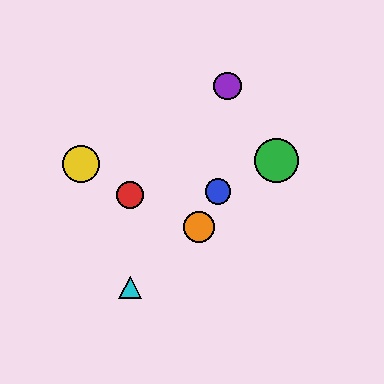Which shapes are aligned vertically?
The red circle, the cyan triangle are aligned vertically.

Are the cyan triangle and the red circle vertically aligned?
Yes, both are at x≈130.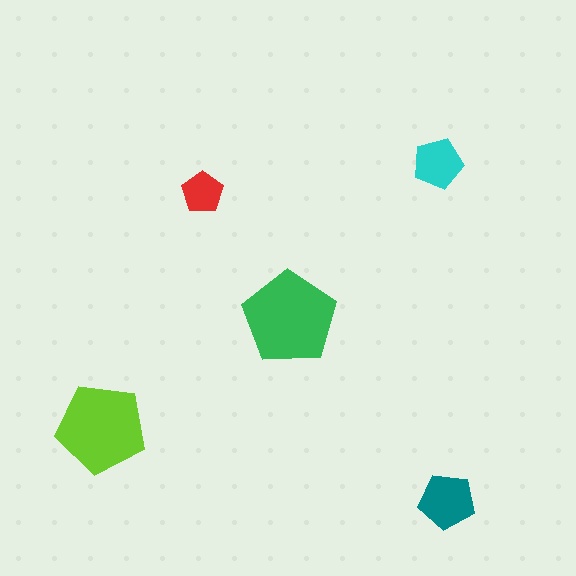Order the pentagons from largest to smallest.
the green one, the lime one, the teal one, the cyan one, the red one.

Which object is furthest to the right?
The teal pentagon is rightmost.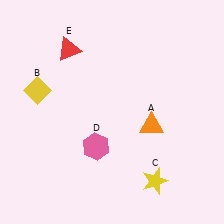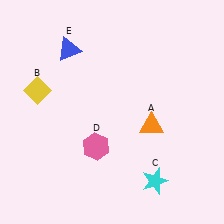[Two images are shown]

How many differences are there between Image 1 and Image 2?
There are 2 differences between the two images.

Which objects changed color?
C changed from yellow to cyan. E changed from red to blue.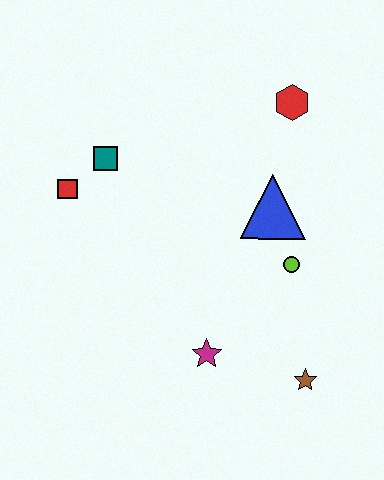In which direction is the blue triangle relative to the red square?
The blue triangle is to the right of the red square.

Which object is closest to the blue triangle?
The lime circle is closest to the blue triangle.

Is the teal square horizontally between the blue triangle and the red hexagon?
No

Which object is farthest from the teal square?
The brown star is farthest from the teal square.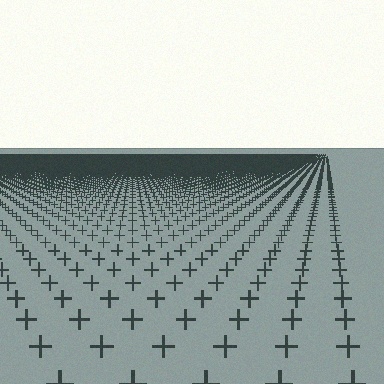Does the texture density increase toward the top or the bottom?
Density increases toward the top.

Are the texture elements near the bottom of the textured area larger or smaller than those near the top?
Larger. Near the bottom, elements are closer to the viewer and appear at a bigger on-screen size.